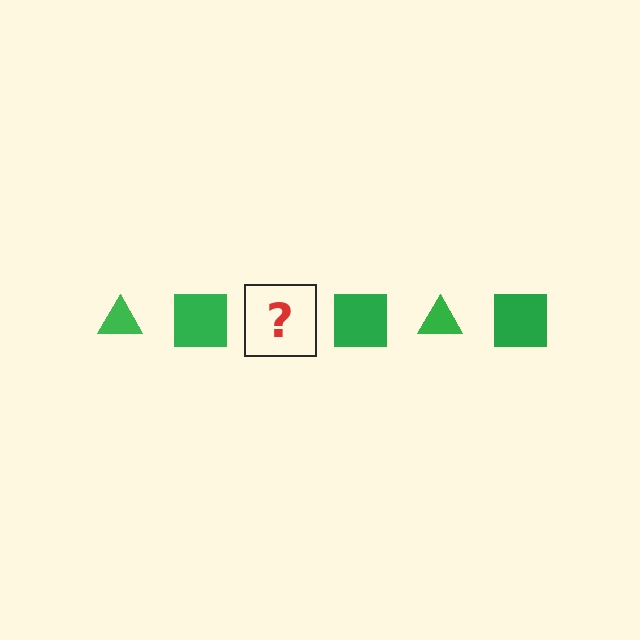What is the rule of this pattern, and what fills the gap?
The rule is that the pattern cycles through triangle, square shapes in green. The gap should be filled with a green triangle.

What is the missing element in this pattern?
The missing element is a green triangle.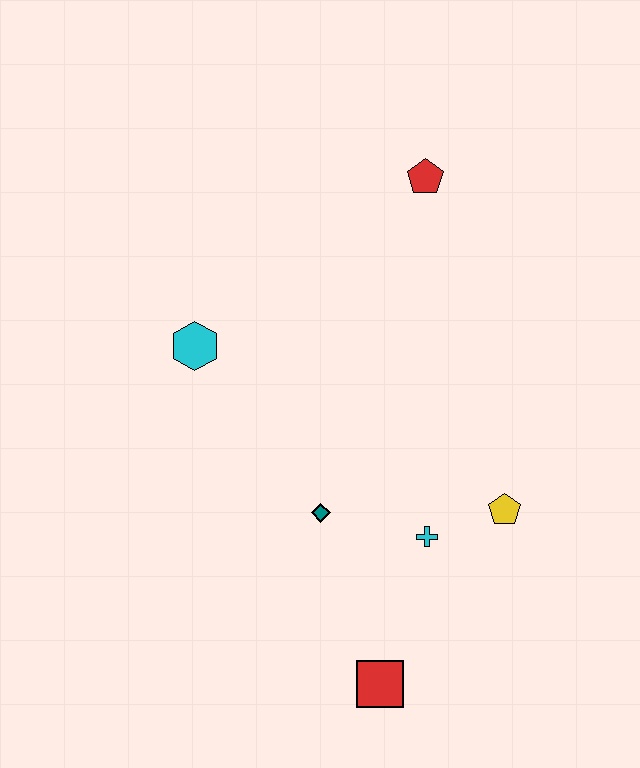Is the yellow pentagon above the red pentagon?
No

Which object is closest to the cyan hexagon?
The teal diamond is closest to the cyan hexagon.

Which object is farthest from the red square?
The red pentagon is farthest from the red square.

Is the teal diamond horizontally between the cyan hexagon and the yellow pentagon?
Yes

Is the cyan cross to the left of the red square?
No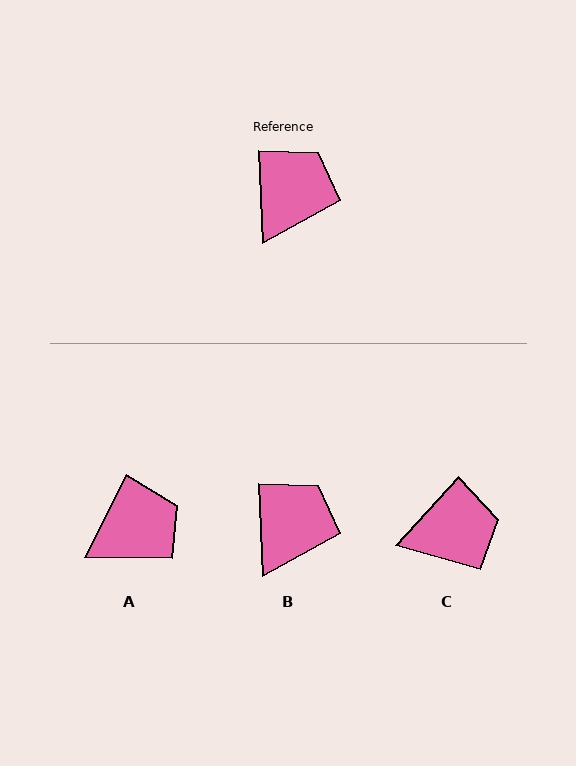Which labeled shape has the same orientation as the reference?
B.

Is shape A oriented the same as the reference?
No, it is off by about 29 degrees.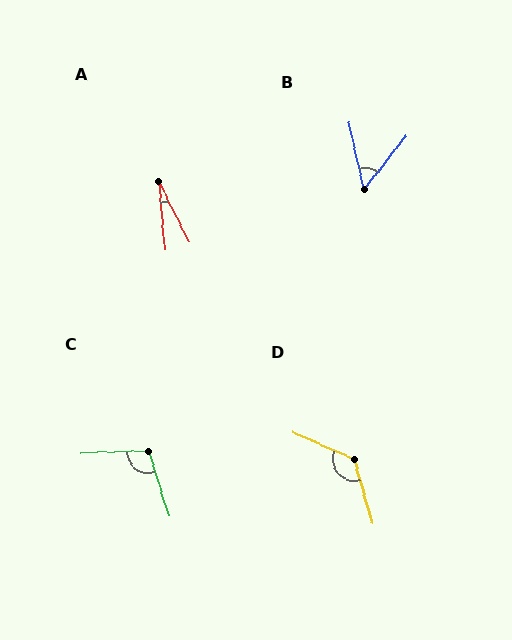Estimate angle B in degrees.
Approximately 51 degrees.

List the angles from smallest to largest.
A (21°), B (51°), C (106°), D (129°).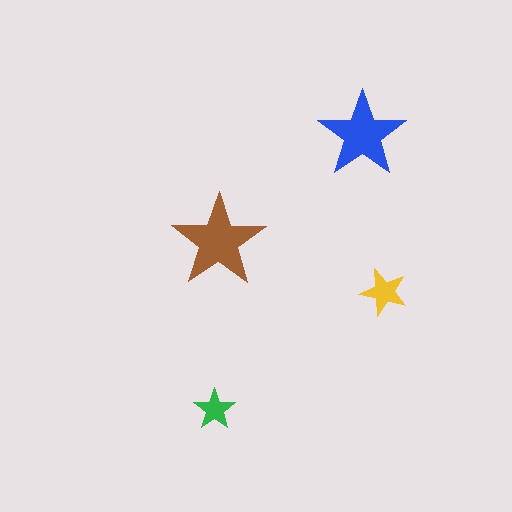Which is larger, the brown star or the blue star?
The brown one.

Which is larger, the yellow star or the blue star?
The blue one.